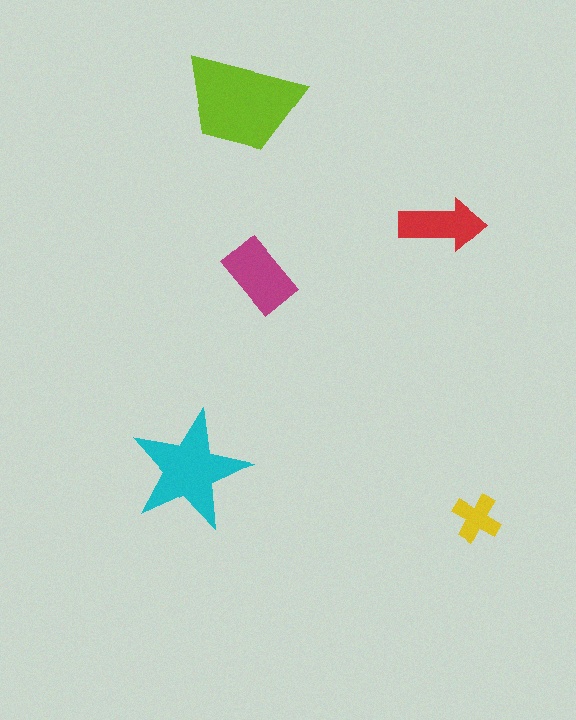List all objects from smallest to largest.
The yellow cross, the red arrow, the magenta rectangle, the cyan star, the lime trapezoid.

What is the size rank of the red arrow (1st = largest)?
4th.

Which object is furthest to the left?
The cyan star is leftmost.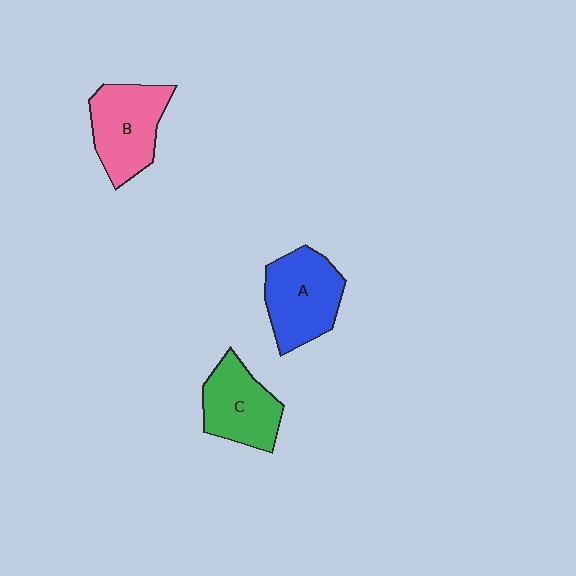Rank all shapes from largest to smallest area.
From largest to smallest: A (blue), B (pink), C (green).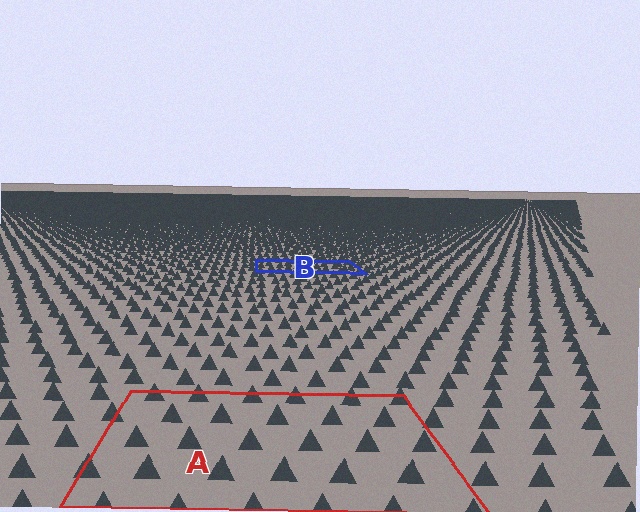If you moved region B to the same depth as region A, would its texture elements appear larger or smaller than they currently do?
They would appear larger. At a closer depth, the same texture elements are projected at a bigger on-screen size.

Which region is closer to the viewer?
Region A is closer. The texture elements there are larger and more spread out.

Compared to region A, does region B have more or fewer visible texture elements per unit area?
Region B has more texture elements per unit area — they are packed more densely because it is farther away.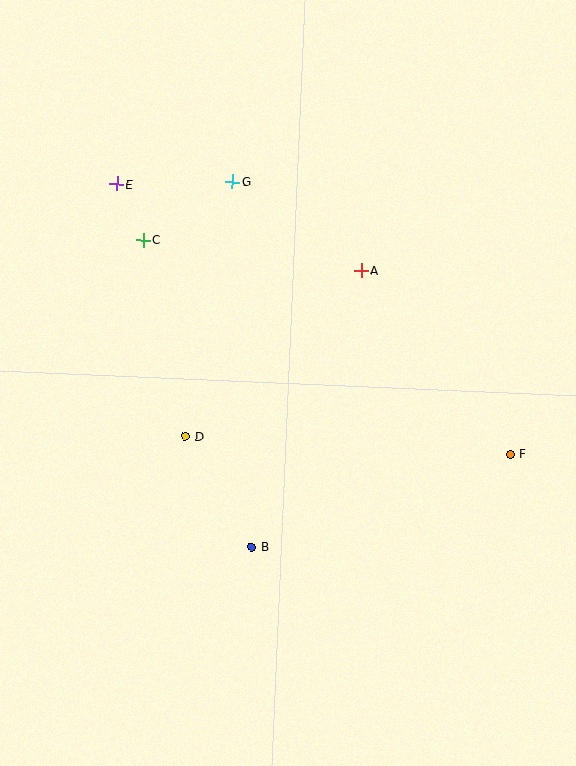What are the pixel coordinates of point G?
Point G is at (232, 182).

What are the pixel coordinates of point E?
Point E is at (117, 184).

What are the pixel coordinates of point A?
Point A is at (361, 271).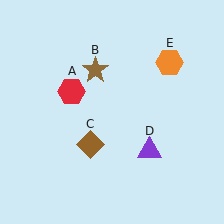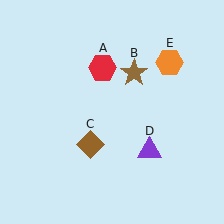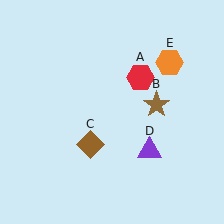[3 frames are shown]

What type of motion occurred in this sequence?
The red hexagon (object A), brown star (object B) rotated clockwise around the center of the scene.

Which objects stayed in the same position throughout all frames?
Brown diamond (object C) and purple triangle (object D) and orange hexagon (object E) remained stationary.